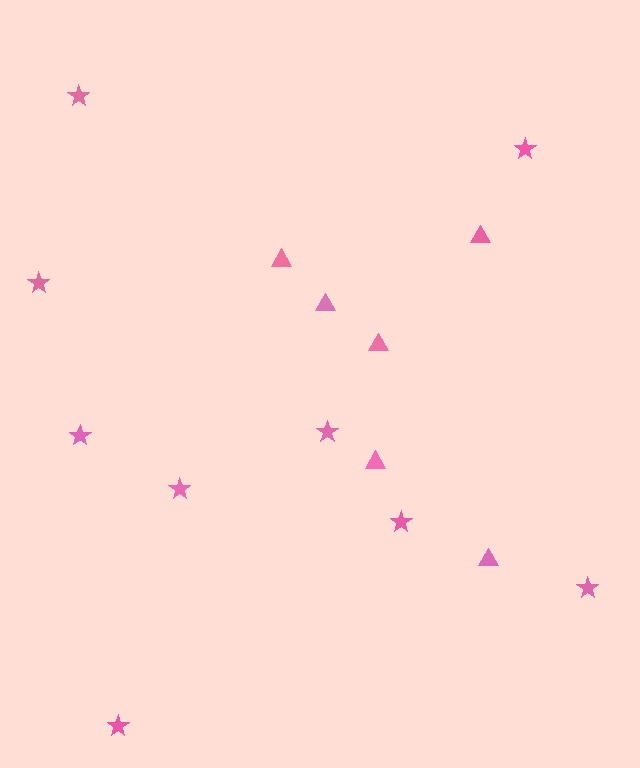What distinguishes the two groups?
There are 2 groups: one group of stars (9) and one group of triangles (6).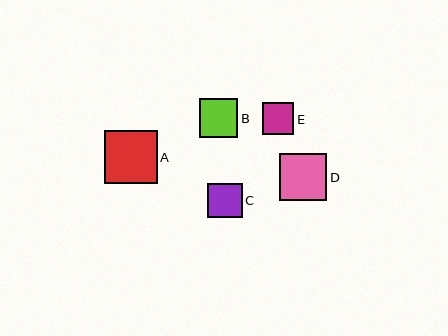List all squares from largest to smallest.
From largest to smallest: A, D, B, C, E.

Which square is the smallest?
Square E is the smallest with a size of approximately 32 pixels.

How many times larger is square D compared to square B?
Square D is approximately 1.2 times the size of square B.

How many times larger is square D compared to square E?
Square D is approximately 1.5 times the size of square E.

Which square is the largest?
Square A is the largest with a size of approximately 53 pixels.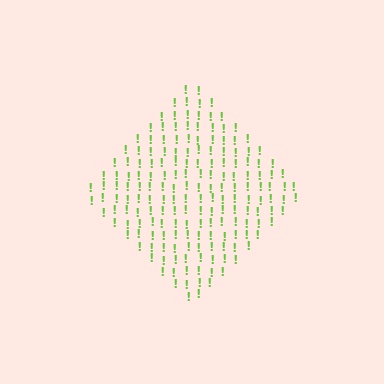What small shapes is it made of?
It is made of small exclamation marks.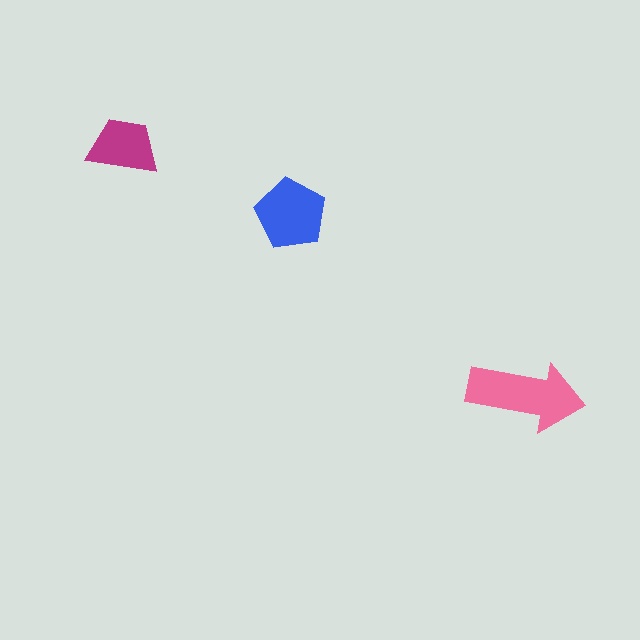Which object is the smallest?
The magenta trapezoid.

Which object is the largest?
The pink arrow.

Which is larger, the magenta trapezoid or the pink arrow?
The pink arrow.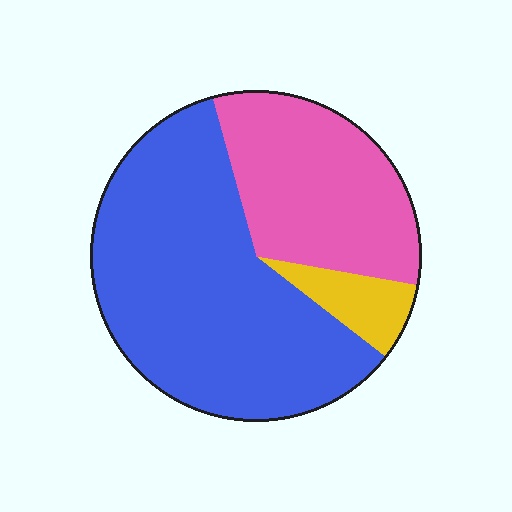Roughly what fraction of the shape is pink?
Pink takes up between a quarter and a half of the shape.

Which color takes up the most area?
Blue, at roughly 60%.